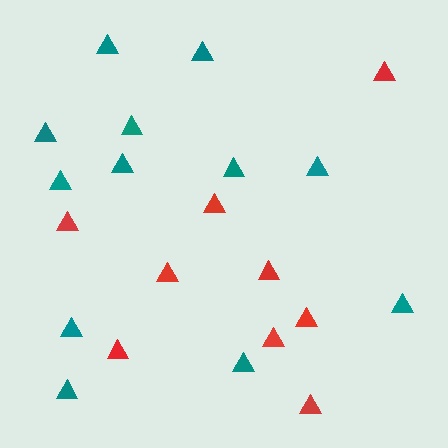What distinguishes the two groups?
There are 2 groups: one group of red triangles (9) and one group of teal triangles (12).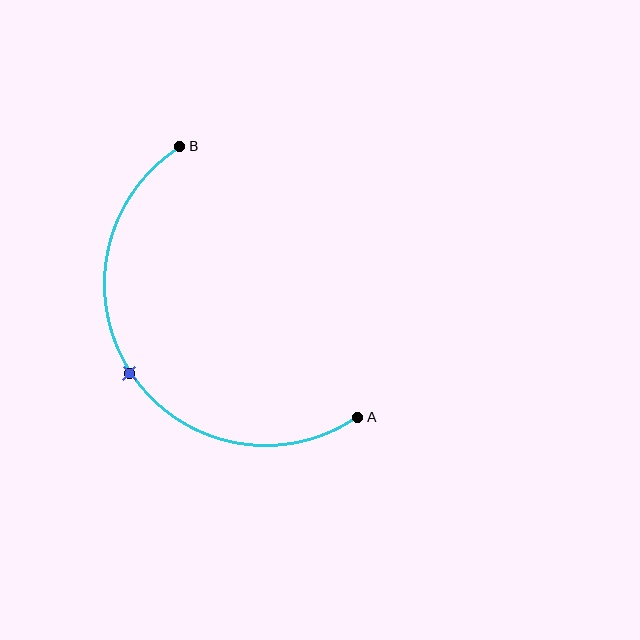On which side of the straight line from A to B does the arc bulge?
The arc bulges to the left of the straight line connecting A and B.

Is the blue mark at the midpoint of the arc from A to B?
Yes. The blue mark lies on the arc at equal arc-length from both A and B — it is the arc midpoint.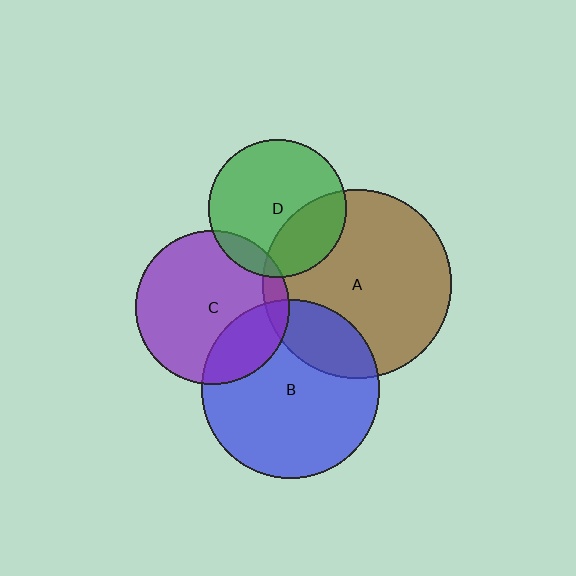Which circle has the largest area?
Circle A (brown).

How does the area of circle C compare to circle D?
Approximately 1.2 times.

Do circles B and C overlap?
Yes.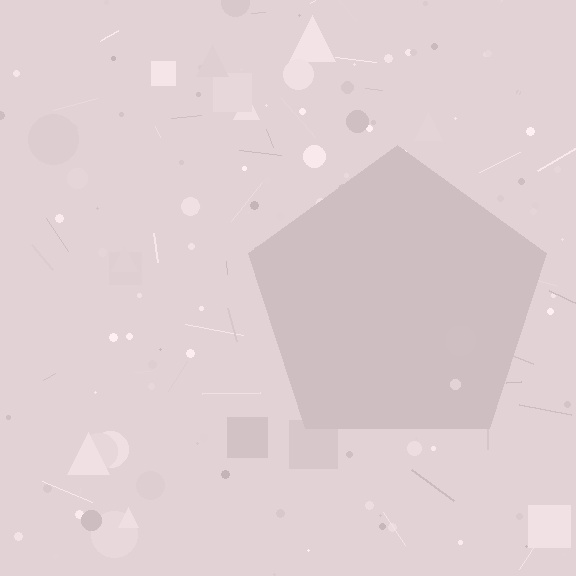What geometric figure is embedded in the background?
A pentagon is embedded in the background.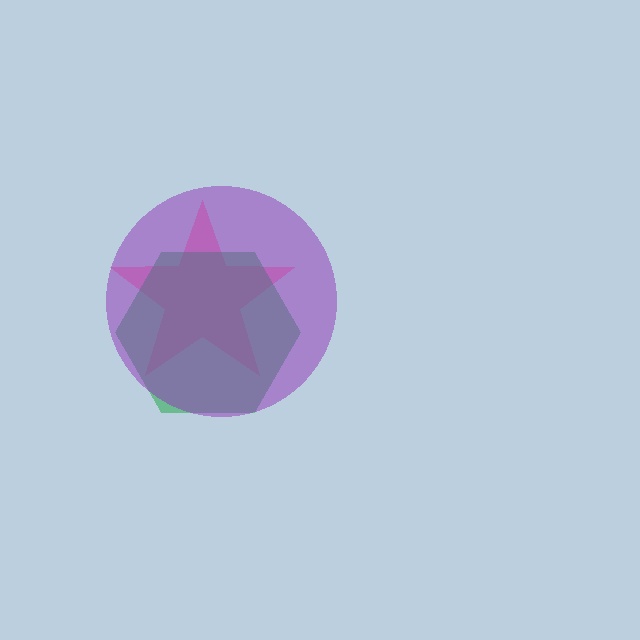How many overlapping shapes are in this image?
There are 3 overlapping shapes in the image.